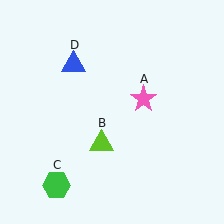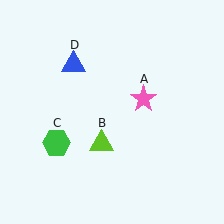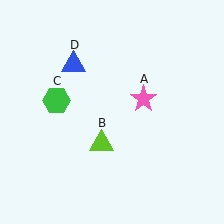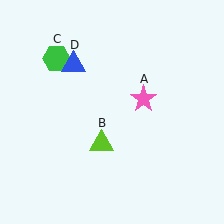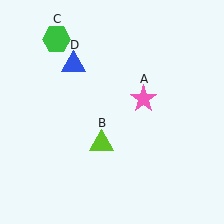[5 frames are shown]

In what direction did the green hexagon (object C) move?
The green hexagon (object C) moved up.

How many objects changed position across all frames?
1 object changed position: green hexagon (object C).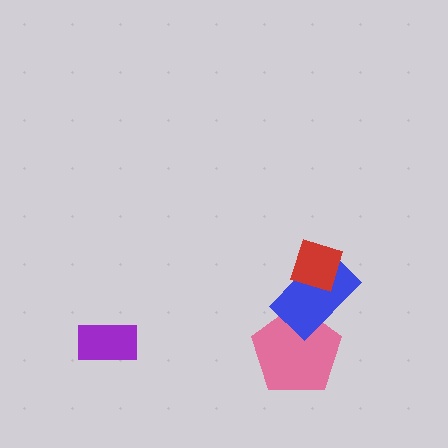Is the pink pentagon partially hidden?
Yes, it is partially covered by another shape.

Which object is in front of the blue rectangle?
The red diamond is in front of the blue rectangle.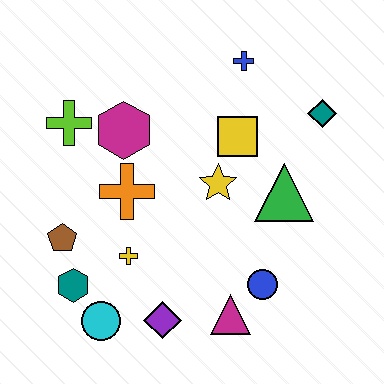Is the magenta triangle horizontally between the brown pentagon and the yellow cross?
No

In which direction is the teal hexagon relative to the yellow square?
The teal hexagon is to the left of the yellow square.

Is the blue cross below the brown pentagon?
No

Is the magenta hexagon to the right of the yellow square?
No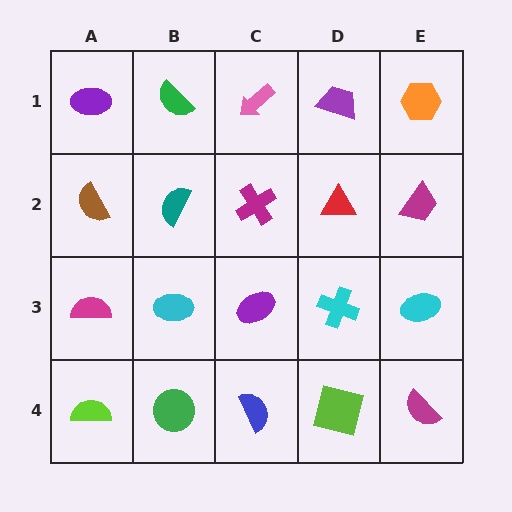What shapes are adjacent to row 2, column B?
A green semicircle (row 1, column B), a cyan ellipse (row 3, column B), a brown semicircle (row 2, column A), a magenta cross (row 2, column C).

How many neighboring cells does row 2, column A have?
3.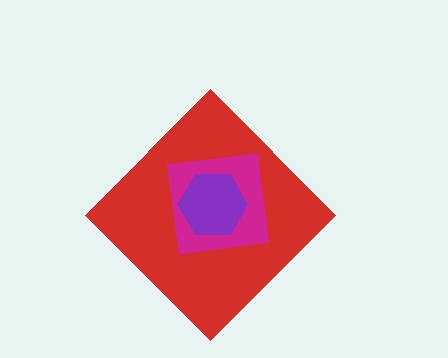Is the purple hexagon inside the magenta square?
Yes.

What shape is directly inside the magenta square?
The purple hexagon.